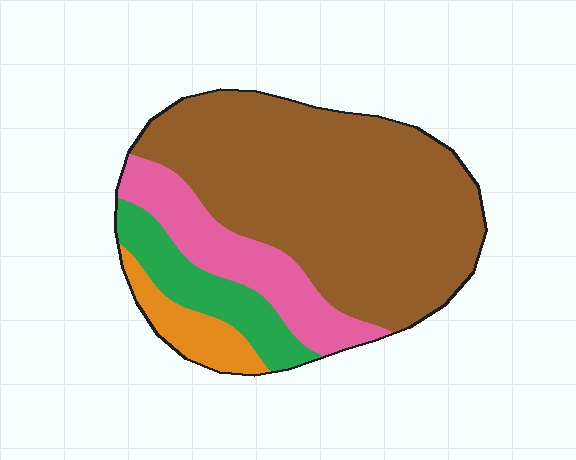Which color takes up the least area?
Orange, at roughly 10%.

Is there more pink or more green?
Pink.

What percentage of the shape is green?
Green takes up about one eighth (1/8) of the shape.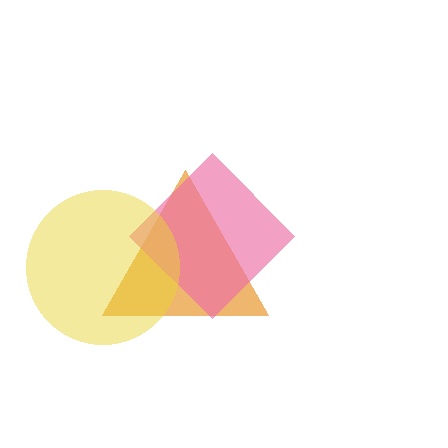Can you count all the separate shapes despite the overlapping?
Yes, there are 3 separate shapes.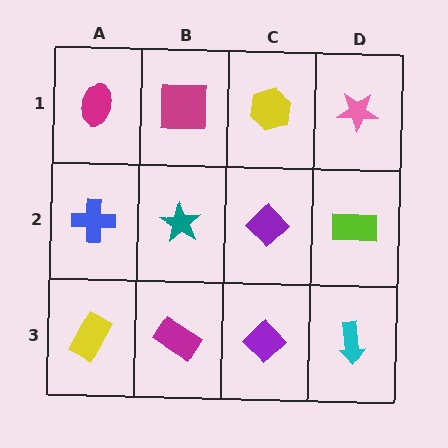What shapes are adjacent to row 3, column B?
A teal star (row 2, column B), a yellow rectangle (row 3, column A), a purple diamond (row 3, column C).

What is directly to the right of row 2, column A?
A teal star.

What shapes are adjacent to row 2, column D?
A pink star (row 1, column D), a cyan arrow (row 3, column D), a purple diamond (row 2, column C).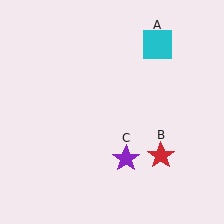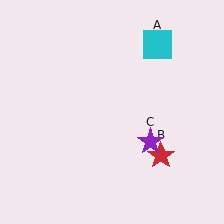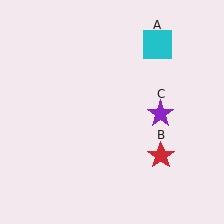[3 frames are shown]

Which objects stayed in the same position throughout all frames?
Cyan square (object A) and red star (object B) remained stationary.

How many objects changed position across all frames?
1 object changed position: purple star (object C).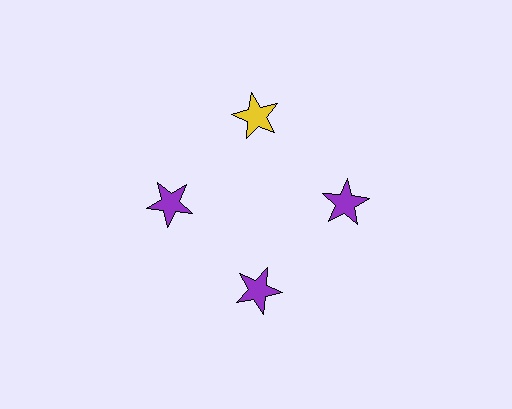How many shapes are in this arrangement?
There are 4 shapes arranged in a ring pattern.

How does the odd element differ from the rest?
It has a different color: yellow instead of purple.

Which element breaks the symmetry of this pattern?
The yellow star at roughly the 12 o'clock position breaks the symmetry. All other shapes are purple stars.